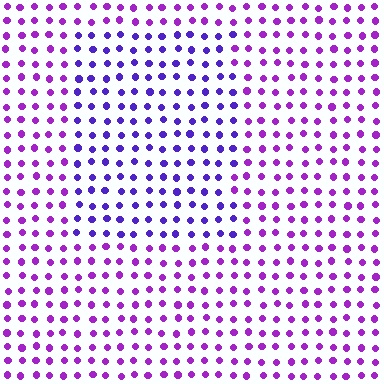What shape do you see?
I see a rectangle.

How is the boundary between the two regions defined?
The boundary is defined purely by a slight shift in hue (about 30 degrees). Spacing, size, and orientation are identical on both sides.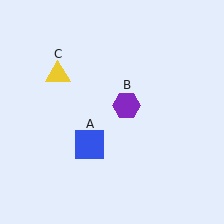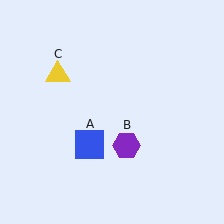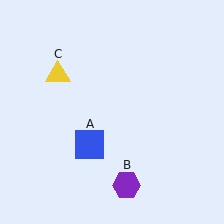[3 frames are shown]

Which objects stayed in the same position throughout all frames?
Blue square (object A) and yellow triangle (object C) remained stationary.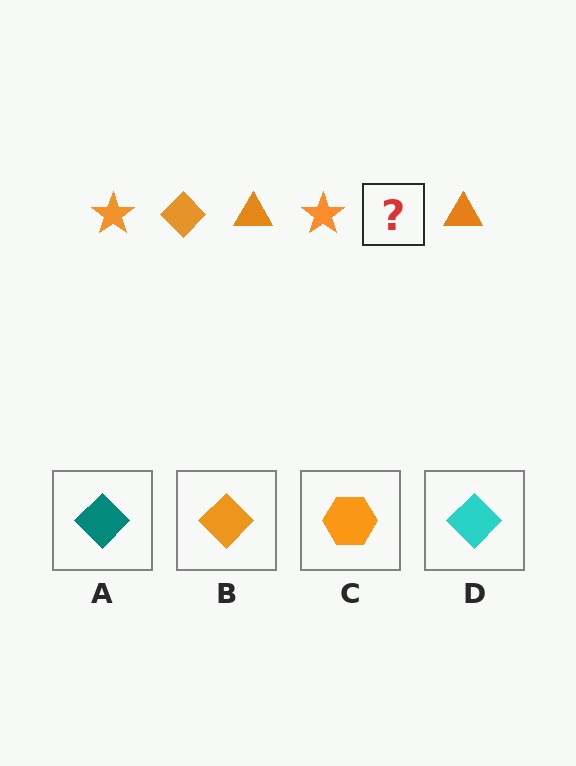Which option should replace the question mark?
Option B.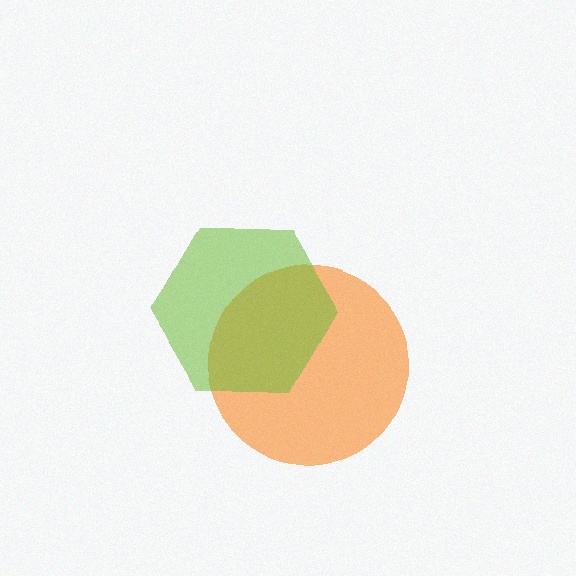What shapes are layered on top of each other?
The layered shapes are: an orange circle, a lime hexagon.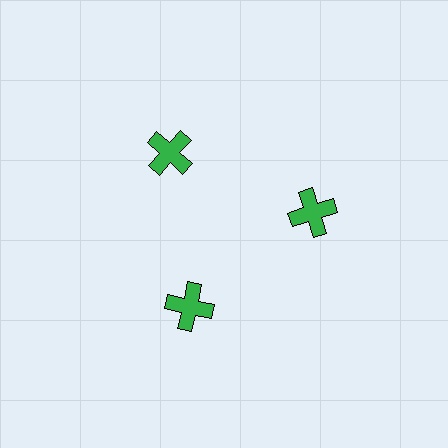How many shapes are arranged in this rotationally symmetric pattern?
There are 3 shapes, arranged in 3 groups of 1.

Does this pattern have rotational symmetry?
Yes, this pattern has 3-fold rotational symmetry. It looks the same after rotating 120 degrees around the center.